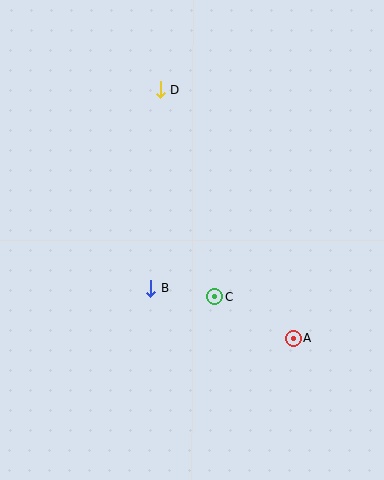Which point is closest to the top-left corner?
Point D is closest to the top-left corner.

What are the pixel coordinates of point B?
Point B is at (151, 288).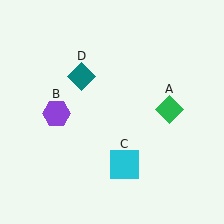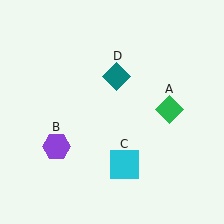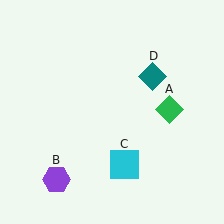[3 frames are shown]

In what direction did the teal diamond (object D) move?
The teal diamond (object D) moved right.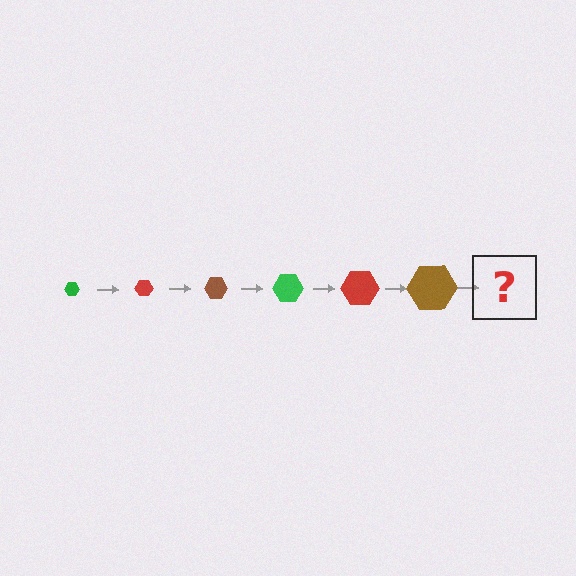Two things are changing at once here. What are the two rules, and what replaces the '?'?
The two rules are that the hexagon grows larger each step and the color cycles through green, red, and brown. The '?' should be a green hexagon, larger than the previous one.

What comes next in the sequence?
The next element should be a green hexagon, larger than the previous one.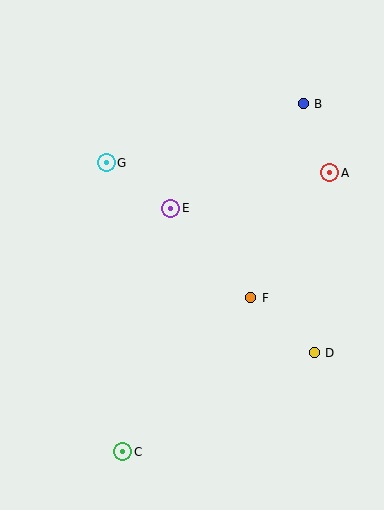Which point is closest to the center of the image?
Point E at (171, 208) is closest to the center.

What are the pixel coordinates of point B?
Point B is at (303, 104).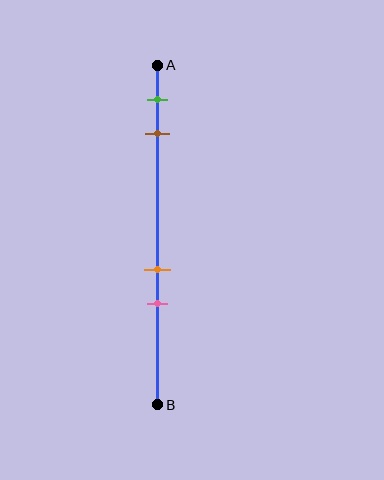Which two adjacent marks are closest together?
The orange and pink marks are the closest adjacent pair.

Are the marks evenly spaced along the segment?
No, the marks are not evenly spaced.